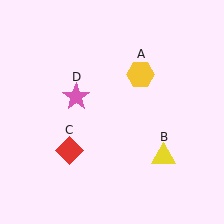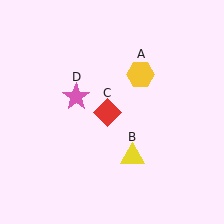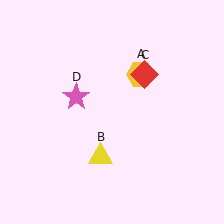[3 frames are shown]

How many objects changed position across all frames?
2 objects changed position: yellow triangle (object B), red diamond (object C).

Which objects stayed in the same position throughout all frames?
Yellow hexagon (object A) and pink star (object D) remained stationary.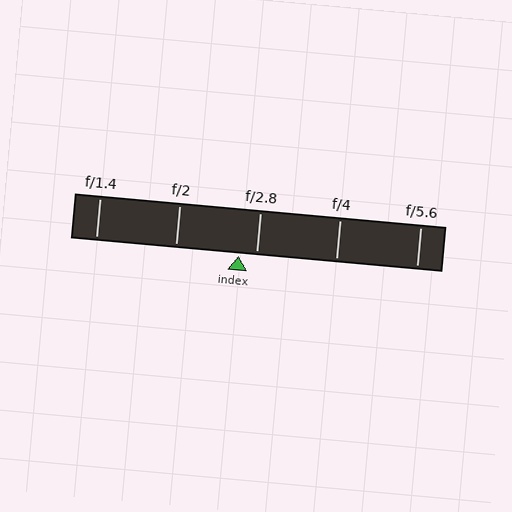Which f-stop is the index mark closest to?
The index mark is closest to f/2.8.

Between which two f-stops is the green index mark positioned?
The index mark is between f/2 and f/2.8.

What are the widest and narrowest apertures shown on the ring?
The widest aperture shown is f/1.4 and the narrowest is f/5.6.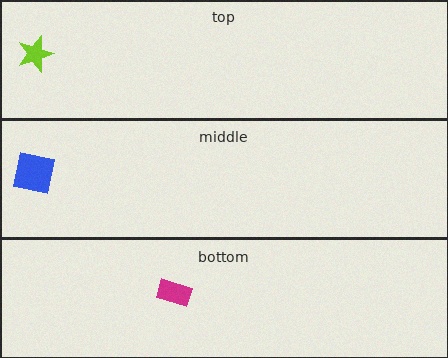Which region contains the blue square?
The middle region.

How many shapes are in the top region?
1.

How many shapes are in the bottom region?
1.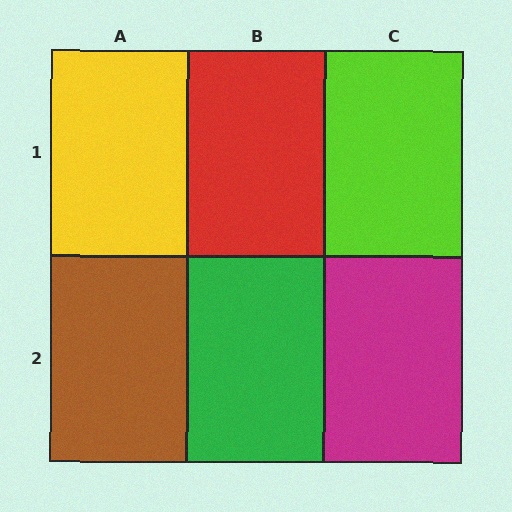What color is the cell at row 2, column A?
Brown.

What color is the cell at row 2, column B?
Green.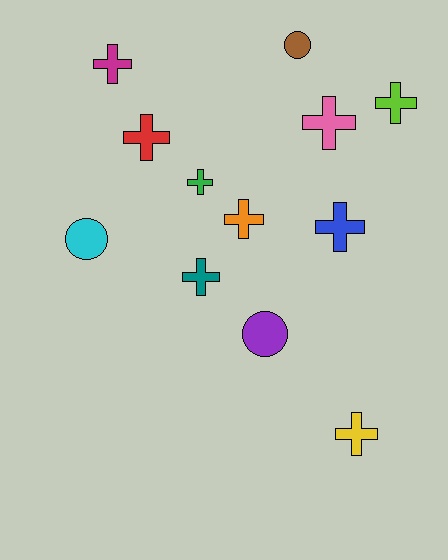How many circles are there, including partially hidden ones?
There are 3 circles.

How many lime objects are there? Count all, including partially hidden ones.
There is 1 lime object.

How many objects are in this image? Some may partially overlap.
There are 12 objects.